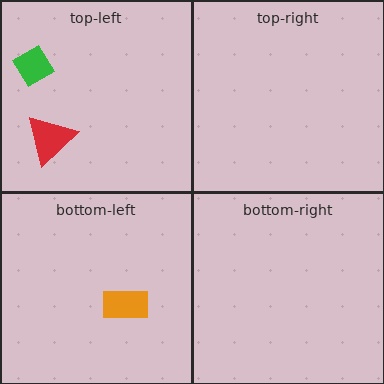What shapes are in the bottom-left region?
The orange rectangle.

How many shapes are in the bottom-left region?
1.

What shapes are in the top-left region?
The green diamond, the red triangle.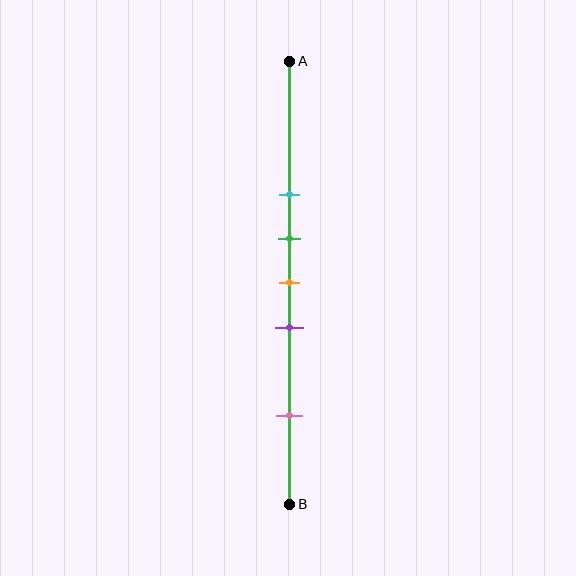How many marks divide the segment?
There are 5 marks dividing the segment.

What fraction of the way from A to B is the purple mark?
The purple mark is approximately 60% (0.6) of the way from A to B.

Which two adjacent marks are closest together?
The green and orange marks are the closest adjacent pair.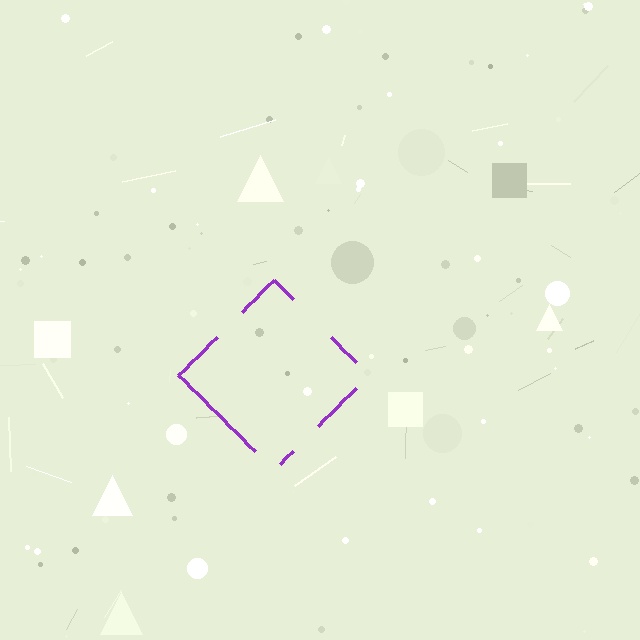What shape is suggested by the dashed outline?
The dashed outline suggests a diamond.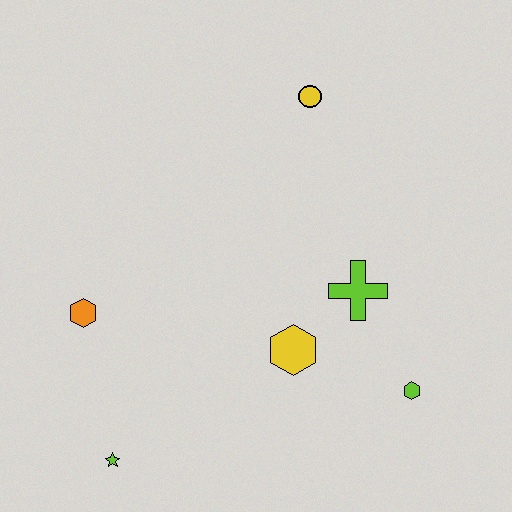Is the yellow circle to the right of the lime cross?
No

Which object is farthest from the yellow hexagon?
The yellow circle is farthest from the yellow hexagon.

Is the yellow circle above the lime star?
Yes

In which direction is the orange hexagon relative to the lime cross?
The orange hexagon is to the left of the lime cross.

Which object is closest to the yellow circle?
The lime cross is closest to the yellow circle.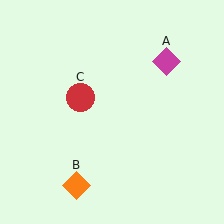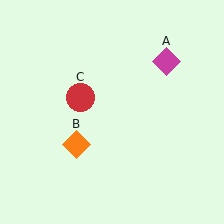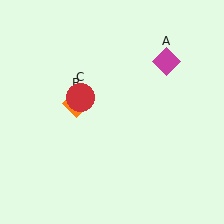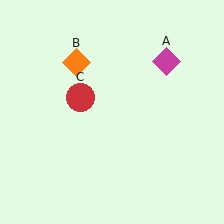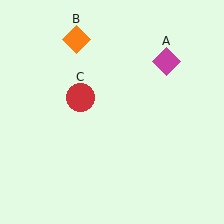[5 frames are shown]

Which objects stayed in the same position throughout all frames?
Magenta diamond (object A) and red circle (object C) remained stationary.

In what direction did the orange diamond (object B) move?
The orange diamond (object B) moved up.